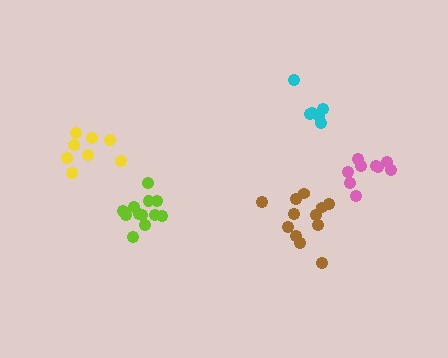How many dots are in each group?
Group 1: 9 dots, Group 2: 6 dots, Group 3: 8 dots, Group 4: 12 dots, Group 5: 12 dots (47 total).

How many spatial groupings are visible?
There are 5 spatial groupings.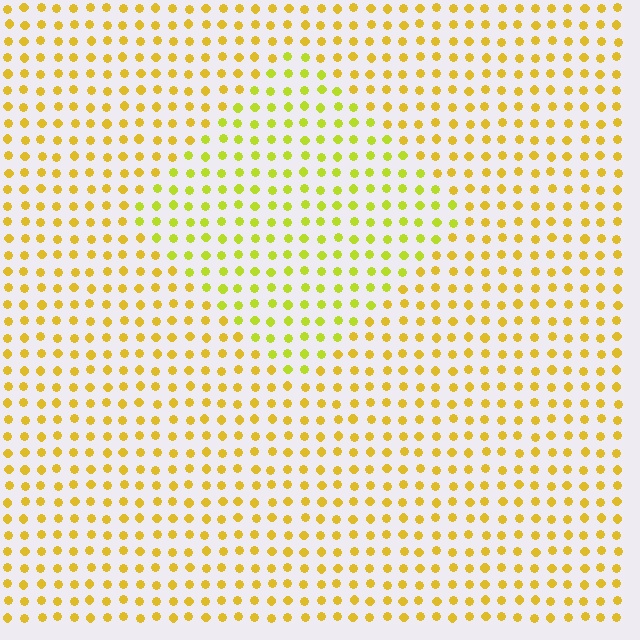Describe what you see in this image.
The image is filled with small yellow elements in a uniform arrangement. A diamond-shaped region is visible where the elements are tinted to a slightly different hue, forming a subtle color boundary.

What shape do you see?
I see a diamond.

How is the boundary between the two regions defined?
The boundary is defined purely by a slight shift in hue (about 25 degrees). Spacing, size, and orientation are identical on both sides.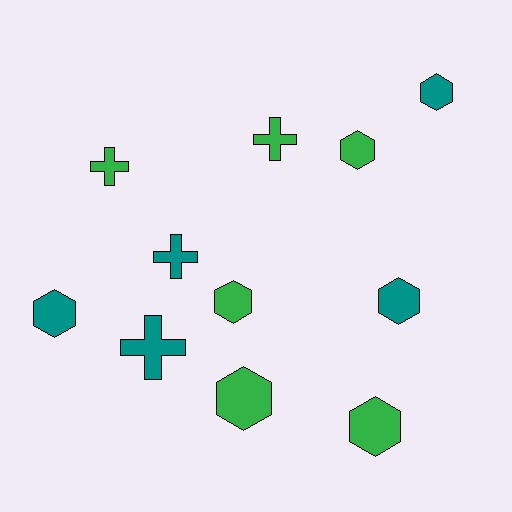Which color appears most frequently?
Green, with 6 objects.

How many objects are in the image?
There are 11 objects.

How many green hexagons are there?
There are 4 green hexagons.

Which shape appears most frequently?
Hexagon, with 7 objects.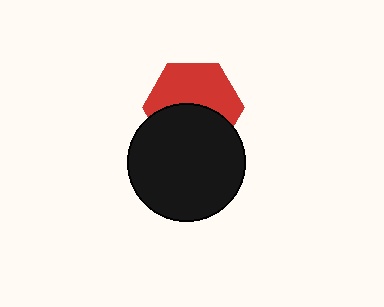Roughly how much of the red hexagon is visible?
About half of it is visible (roughly 54%).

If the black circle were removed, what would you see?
You would see the complete red hexagon.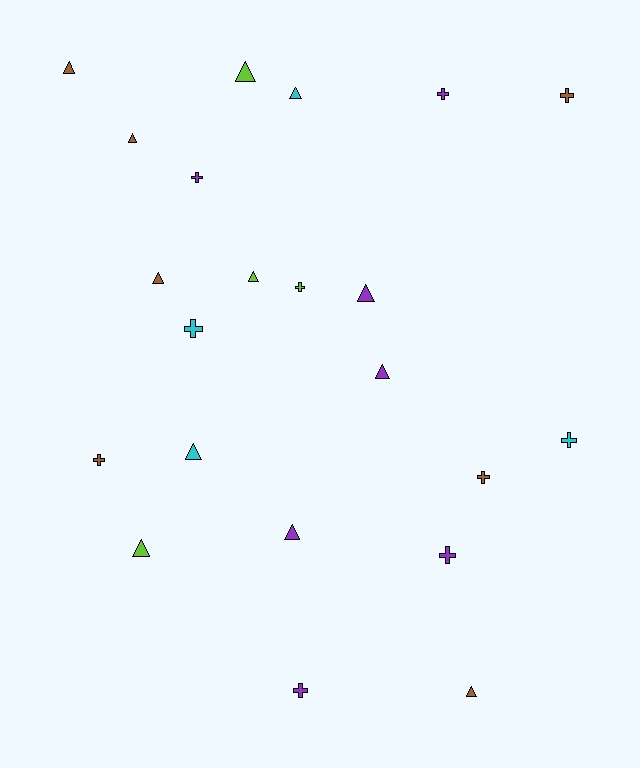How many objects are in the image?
There are 22 objects.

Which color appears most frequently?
Purple, with 7 objects.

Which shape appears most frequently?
Triangle, with 12 objects.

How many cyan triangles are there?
There are 2 cyan triangles.